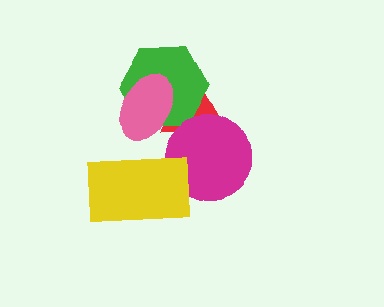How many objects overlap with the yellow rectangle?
1 object overlaps with the yellow rectangle.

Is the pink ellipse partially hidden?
No, no other shape covers it.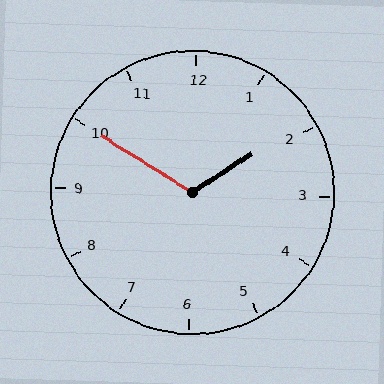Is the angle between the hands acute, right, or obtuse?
It is obtuse.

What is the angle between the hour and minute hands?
Approximately 115 degrees.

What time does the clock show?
1:50.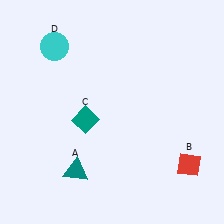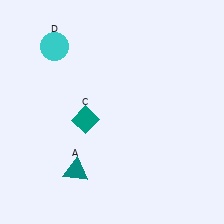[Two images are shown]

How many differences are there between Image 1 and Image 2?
There is 1 difference between the two images.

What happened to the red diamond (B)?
The red diamond (B) was removed in Image 2. It was in the bottom-right area of Image 1.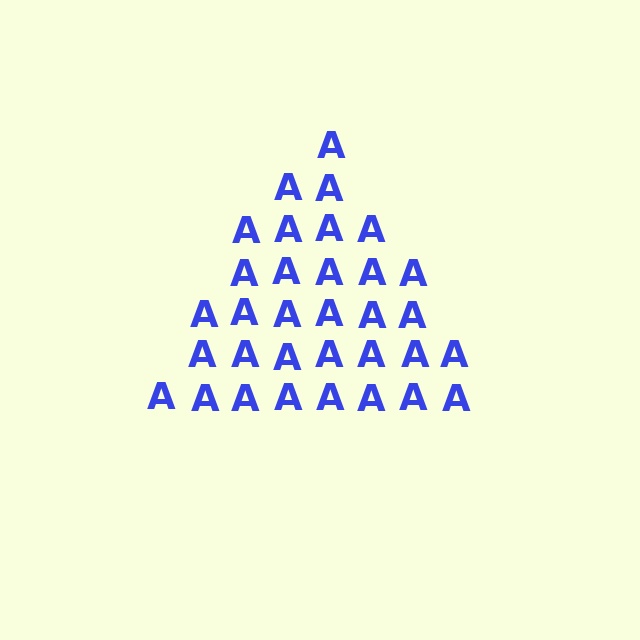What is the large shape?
The large shape is a triangle.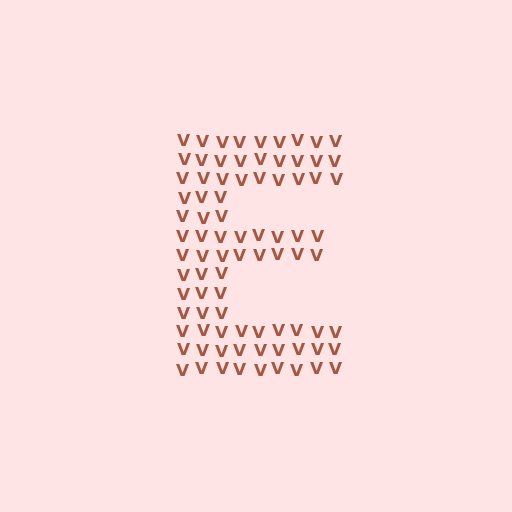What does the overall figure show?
The overall figure shows the letter E.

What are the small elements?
The small elements are letter V's.